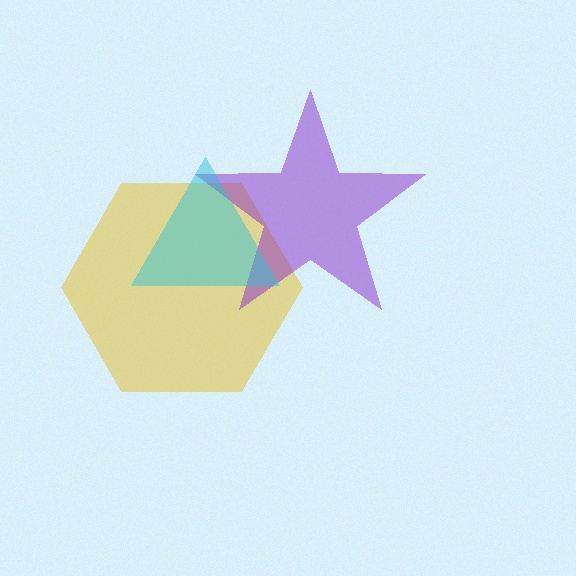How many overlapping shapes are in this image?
There are 3 overlapping shapes in the image.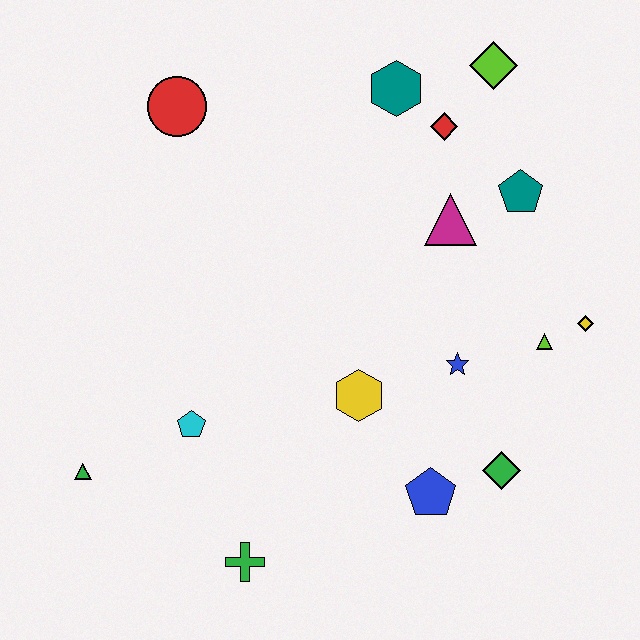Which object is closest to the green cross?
The cyan pentagon is closest to the green cross.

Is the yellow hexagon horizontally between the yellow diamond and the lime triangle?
No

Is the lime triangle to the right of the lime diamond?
Yes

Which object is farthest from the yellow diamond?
The green triangle is farthest from the yellow diamond.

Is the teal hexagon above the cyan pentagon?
Yes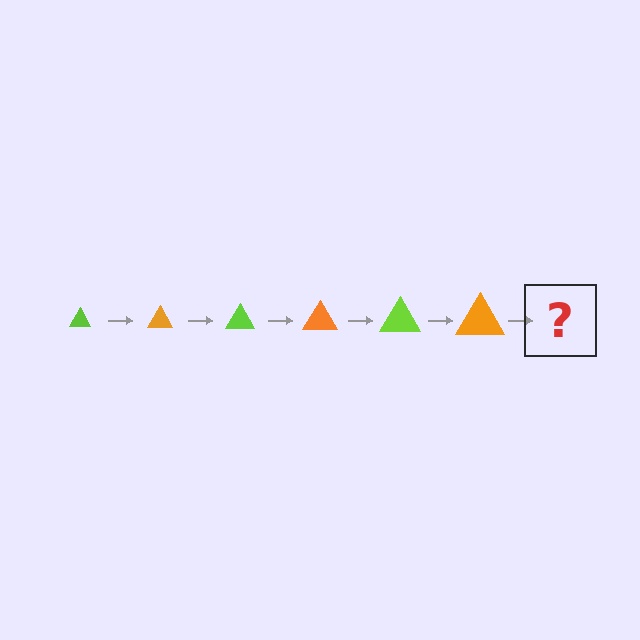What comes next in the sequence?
The next element should be a lime triangle, larger than the previous one.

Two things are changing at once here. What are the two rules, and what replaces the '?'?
The two rules are that the triangle grows larger each step and the color cycles through lime and orange. The '?' should be a lime triangle, larger than the previous one.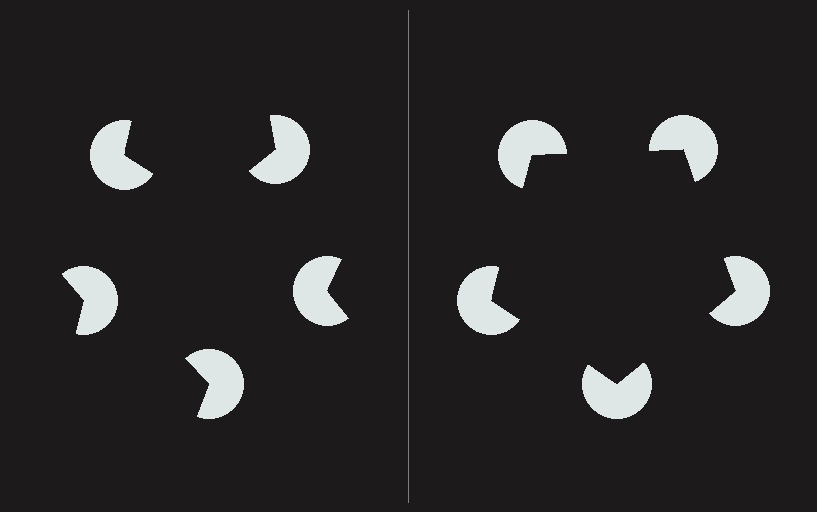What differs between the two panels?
The pac-man discs are positioned identically on both sides; only the wedge orientations differ. On the right they align to a pentagon; on the left they are misaligned.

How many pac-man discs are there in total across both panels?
10 — 5 on each side.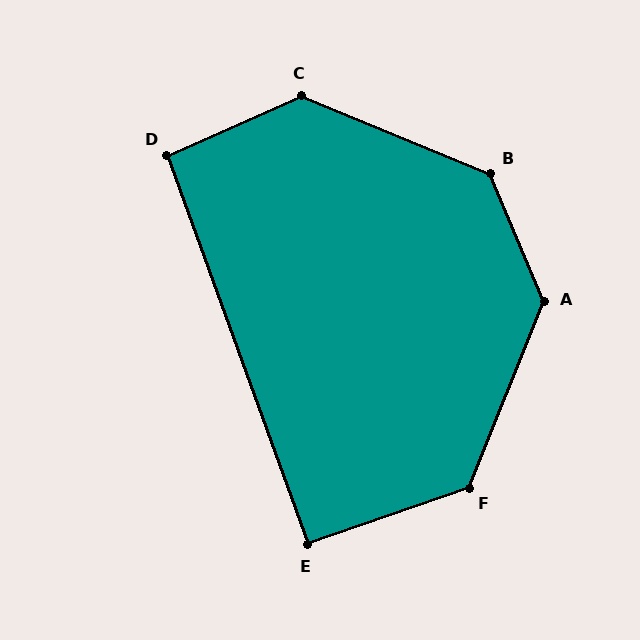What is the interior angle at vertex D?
Approximately 94 degrees (approximately right).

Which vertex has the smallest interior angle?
E, at approximately 91 degrees.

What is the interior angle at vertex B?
Approximately 135 degrees (obtuse).